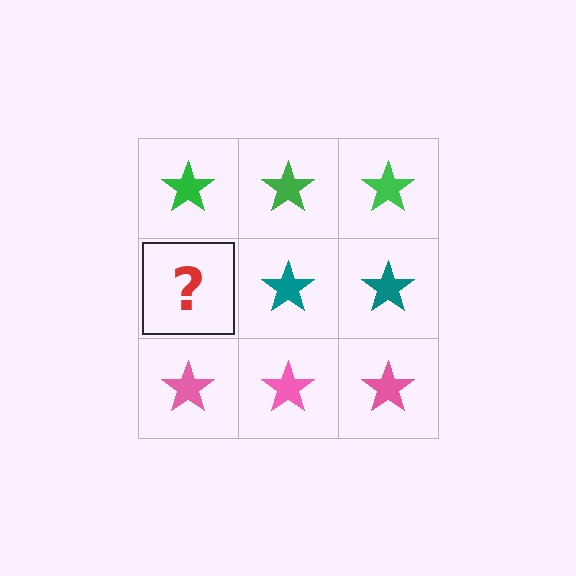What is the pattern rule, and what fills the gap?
The rule is that each row has a consistent color. The gap should be filled with a teal star.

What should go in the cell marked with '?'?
The missing cell should contain a teal star.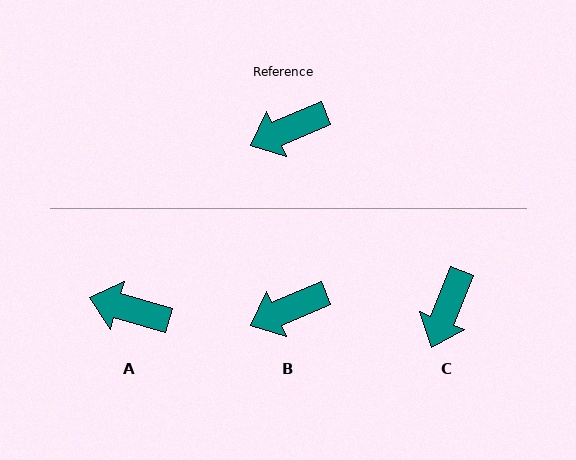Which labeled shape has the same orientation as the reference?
B.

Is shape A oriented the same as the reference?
No, it is off by about 40 degrees.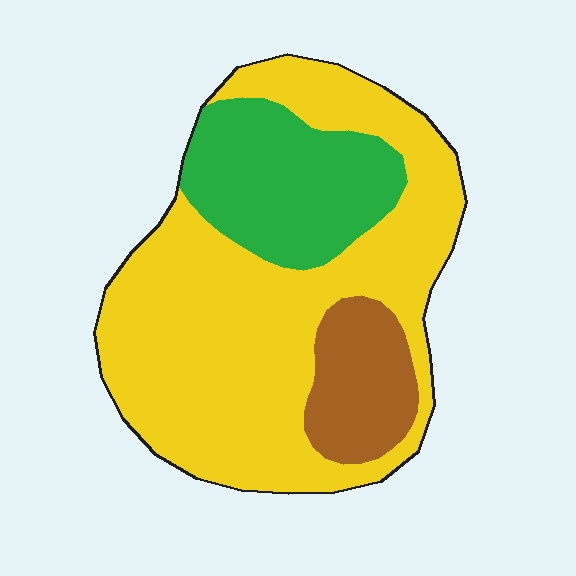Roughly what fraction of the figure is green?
Green covers about 25% of the figure.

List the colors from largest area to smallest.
From largest to smallest: yellow, green, brown.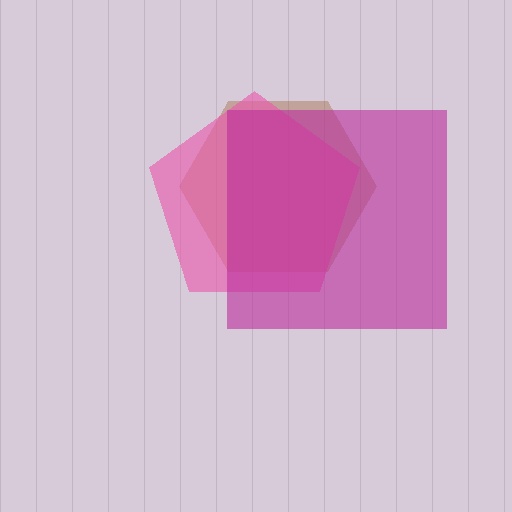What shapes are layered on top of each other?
The layered shapes are: a brown hexagon, a pink pentagon, a magenta square.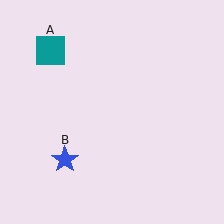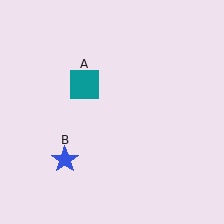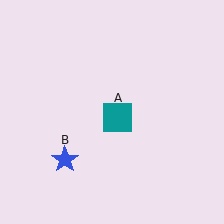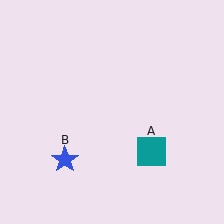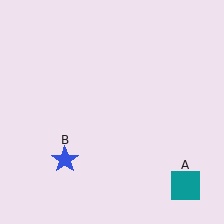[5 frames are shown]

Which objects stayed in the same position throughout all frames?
Blue star (object B) remained stationary.